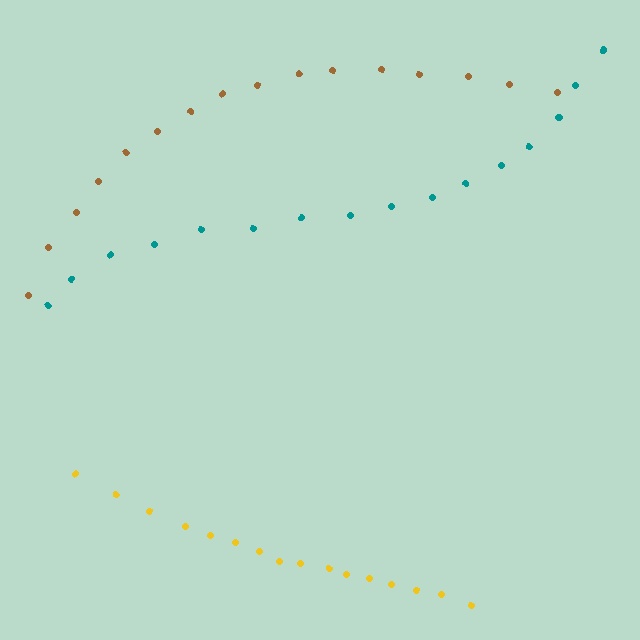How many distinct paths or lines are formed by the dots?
There are 3 distinct paths.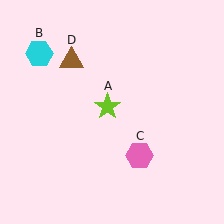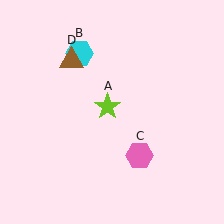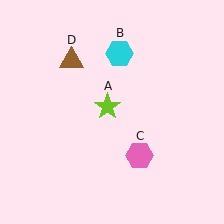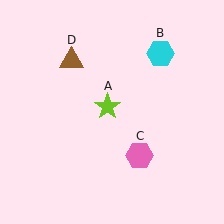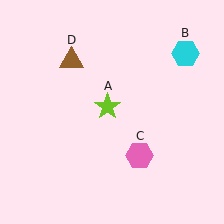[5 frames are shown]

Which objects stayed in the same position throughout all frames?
Lime star (object A) and pink hexagon (object C) and brown triangle (object D) remained stationary.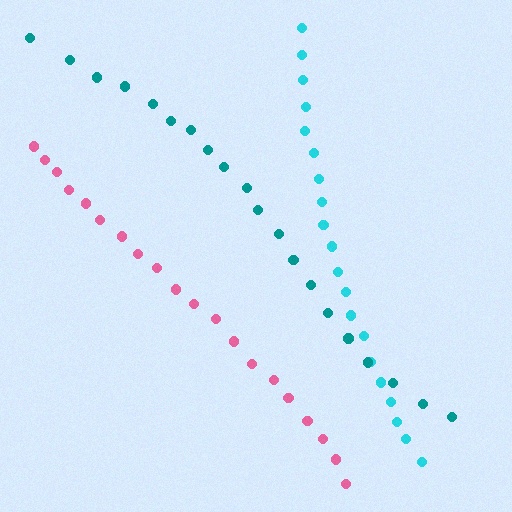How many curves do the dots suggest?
There are 3 distinct paths.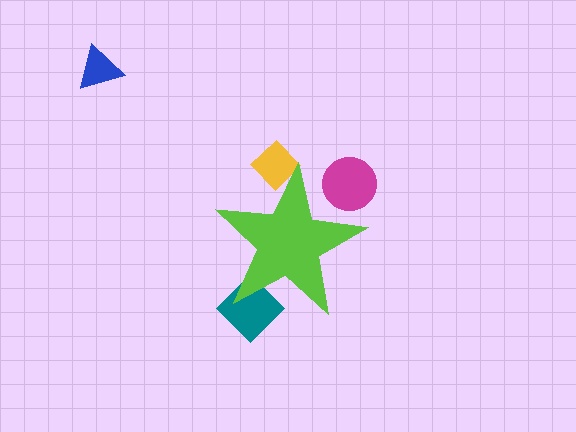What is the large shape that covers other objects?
A lime star.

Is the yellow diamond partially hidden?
Yes, the yellow diamond is partially hidden behind the lime star.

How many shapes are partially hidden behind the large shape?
3 shapes are partially hidden.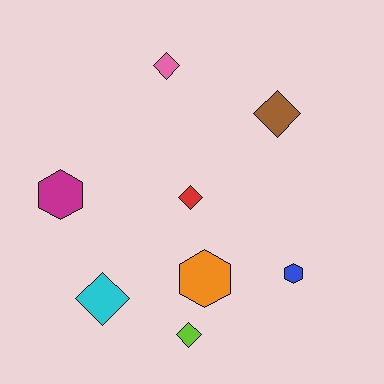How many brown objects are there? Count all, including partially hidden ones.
There is 1 brown object.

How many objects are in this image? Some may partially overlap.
There are 8 objects.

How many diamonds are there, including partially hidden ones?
There are 5 diamonds.